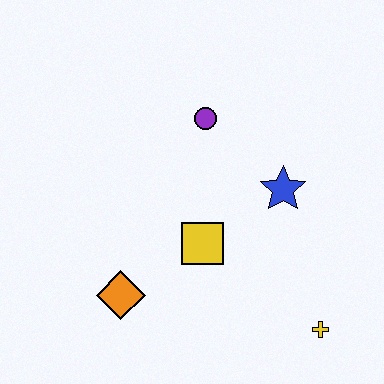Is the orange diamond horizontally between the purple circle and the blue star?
No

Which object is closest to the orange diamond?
The yellow square is closest to the orange diamond.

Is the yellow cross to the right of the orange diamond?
Yes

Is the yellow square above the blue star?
No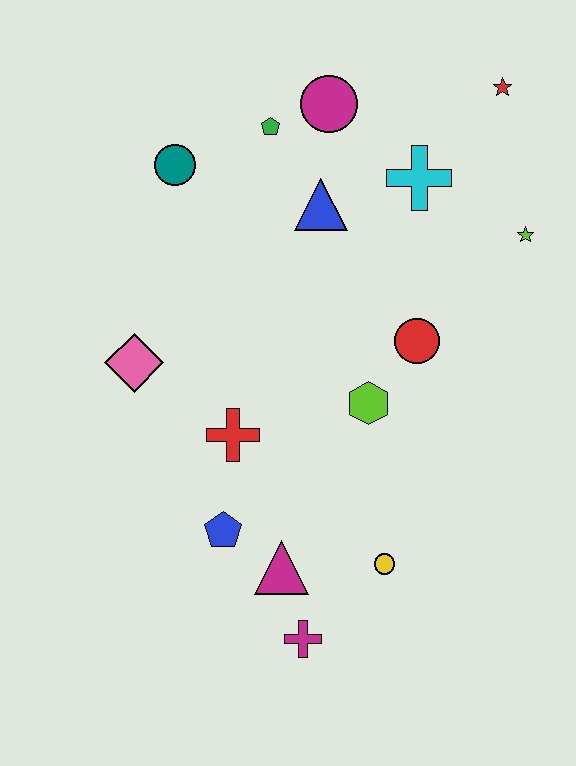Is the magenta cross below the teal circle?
Yes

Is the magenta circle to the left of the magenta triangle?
No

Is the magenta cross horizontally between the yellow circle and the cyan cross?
No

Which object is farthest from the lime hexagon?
The red star is farthest from the lime hexagon.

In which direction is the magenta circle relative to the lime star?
The magenta circle is to the left of the lime star.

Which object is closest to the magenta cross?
The magenta triangle is closest to the magenta cross.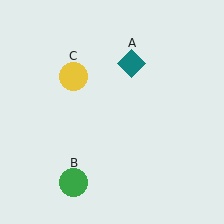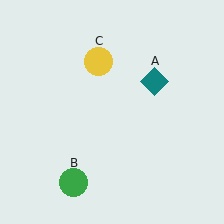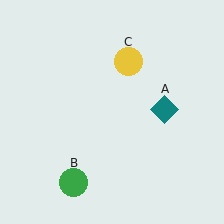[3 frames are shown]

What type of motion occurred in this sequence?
The teal diamond (object A), yellow circle (object C) rotated clockwise around the center of the scene.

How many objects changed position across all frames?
2 objects changed position: teal diamond (object A), yellow circle (object C).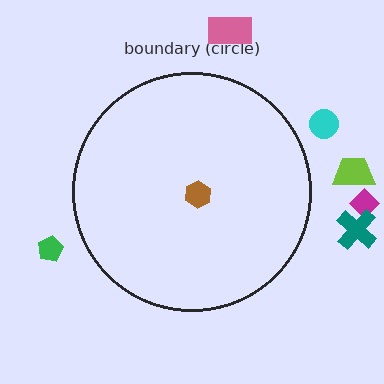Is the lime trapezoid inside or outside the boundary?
Outside.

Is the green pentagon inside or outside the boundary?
Outside.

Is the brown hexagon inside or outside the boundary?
Inside.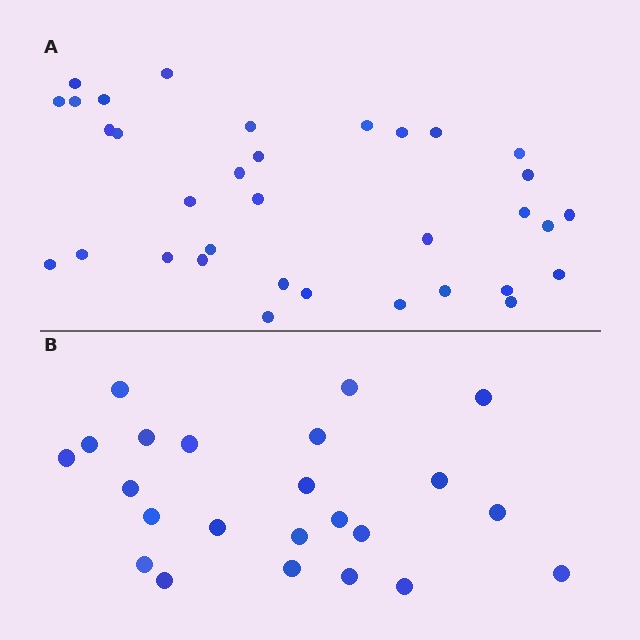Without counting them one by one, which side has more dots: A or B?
Region A (the top region) has more dots.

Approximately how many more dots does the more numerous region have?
Region A has roughly 12 or so more dots than region B.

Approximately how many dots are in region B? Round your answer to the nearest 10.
About 20 dots. (The exact count is 23, which rounds to 20.)